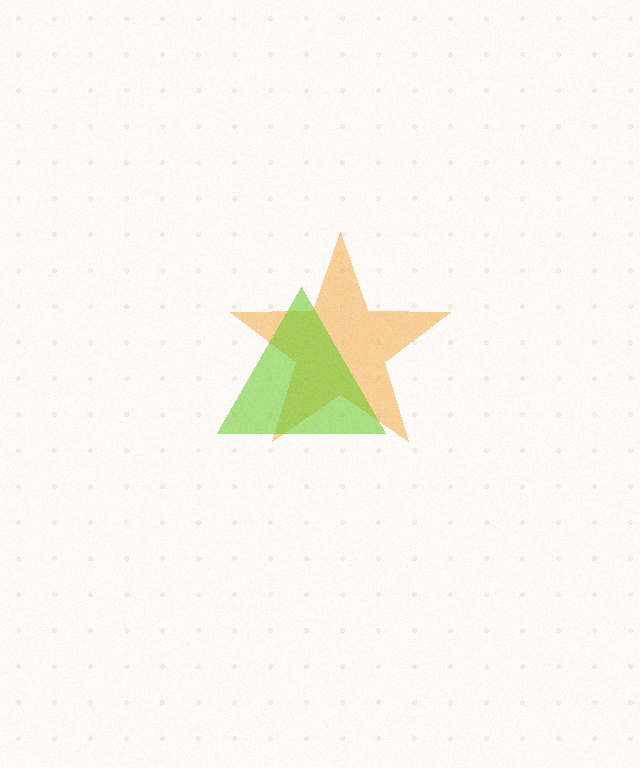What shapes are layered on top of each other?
The layered shapes are: an orange star, a lime triangle.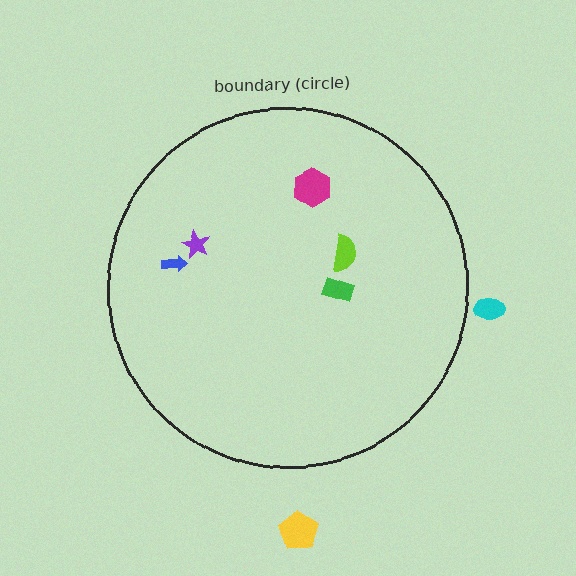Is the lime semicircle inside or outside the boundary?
Inside.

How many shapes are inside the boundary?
5 inside, 2 outside.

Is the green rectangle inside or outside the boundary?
Inside.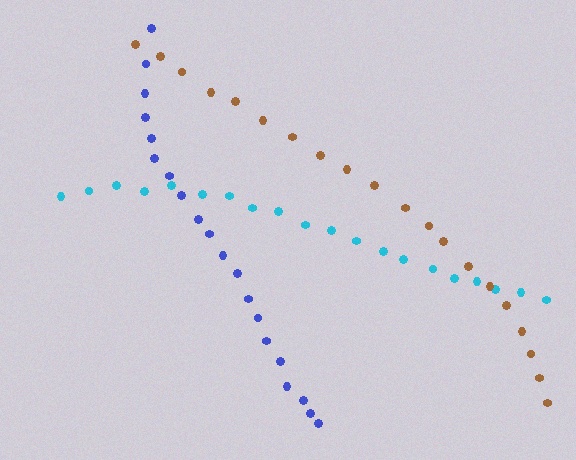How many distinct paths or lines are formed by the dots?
There are 3 distinct paths.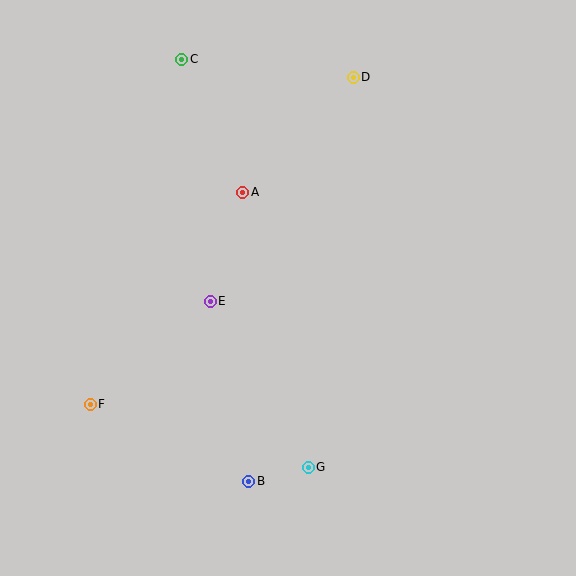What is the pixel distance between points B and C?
The distance between B and C is 427 pixels.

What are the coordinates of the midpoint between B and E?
The midpoint between B and E is at (230, 391).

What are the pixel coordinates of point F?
Point F is at (90, 404).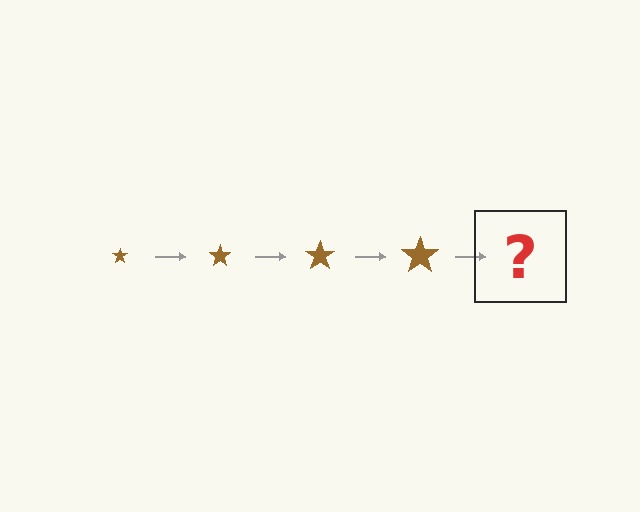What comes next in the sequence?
The next element should be a brown star, larger than the previous one.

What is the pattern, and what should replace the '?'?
The pattern is that the star gets progressively larger each step. The '?' should be a brown star, larger than the previous one.